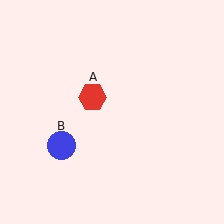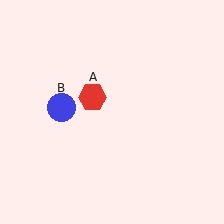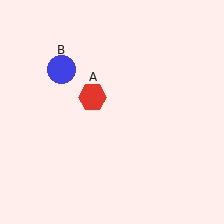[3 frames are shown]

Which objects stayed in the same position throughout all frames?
Red hexagon (object A) remained stationary.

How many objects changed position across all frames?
1 object changed position: blue circle (object B).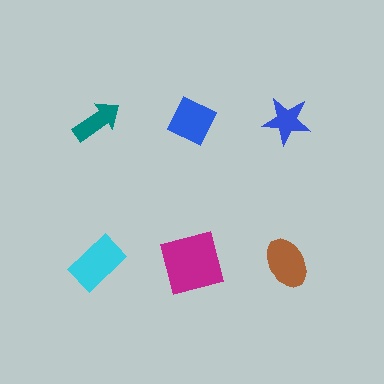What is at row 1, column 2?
A blue diamond.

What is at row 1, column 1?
A teal arrow.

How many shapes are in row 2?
3 shapes.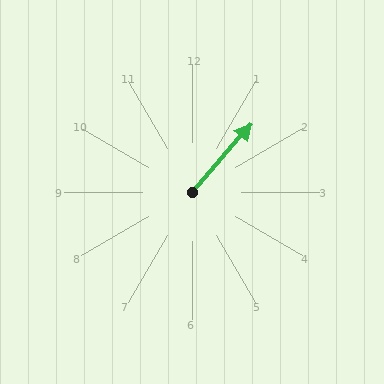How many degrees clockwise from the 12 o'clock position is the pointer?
Approximately 41 degrees.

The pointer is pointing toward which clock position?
Roughly 1 o'clock.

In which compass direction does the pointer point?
Northeast.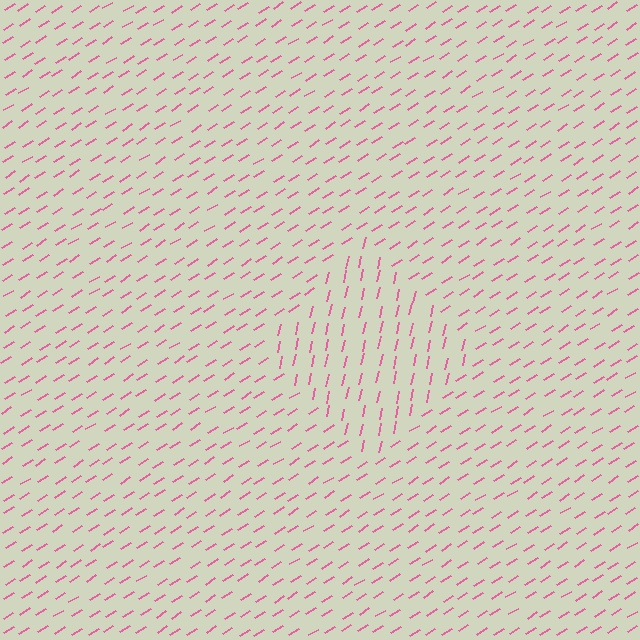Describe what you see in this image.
The image is filled with small pink line segments. A diamond region in the image has lines oriented differently from the surrounding lines, creating a visible texture boundary.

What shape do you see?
I see a diamond.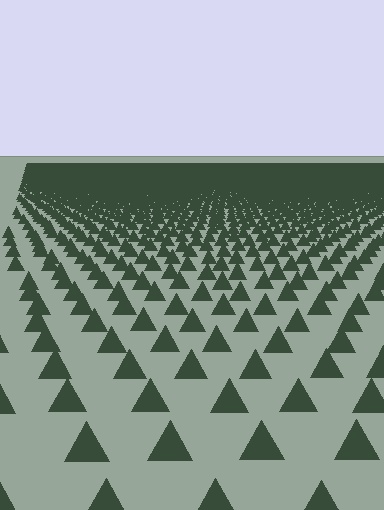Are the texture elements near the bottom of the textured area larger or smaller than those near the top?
Larger. Near the bottom, elements are closer to the viewer and appear at a bigger on-screen size.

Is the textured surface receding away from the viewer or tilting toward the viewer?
The surface is receding away from the viewer. Texture elements get smaller and denser toward the top.